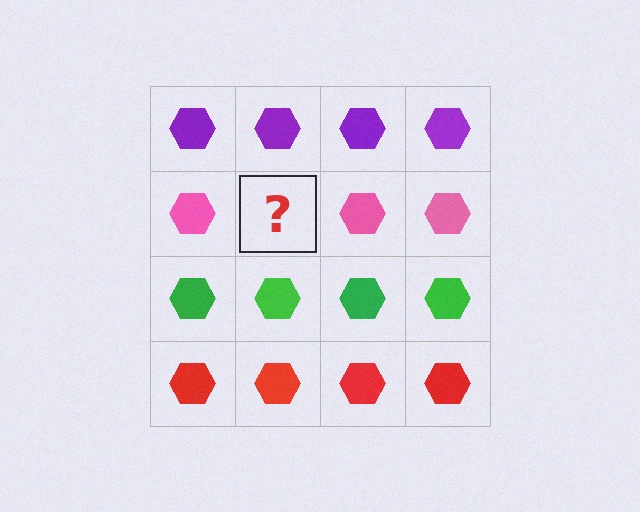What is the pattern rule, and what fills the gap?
The rule is that each row has a consistent color. The gap should be filled with a pink hexagon.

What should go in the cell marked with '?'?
The missing cell should contain a pink hexagon.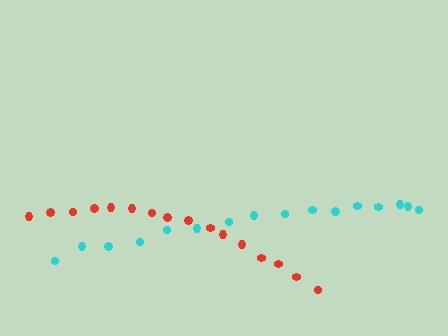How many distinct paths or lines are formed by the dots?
There are 2 distinct paths.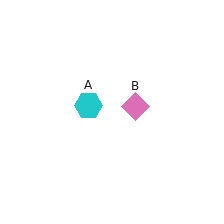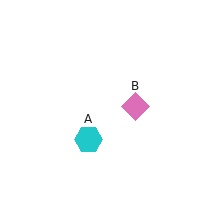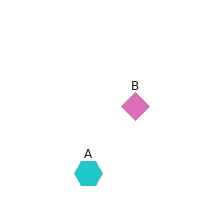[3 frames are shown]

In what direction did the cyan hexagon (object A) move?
The cyan hexagon (object A) moved down.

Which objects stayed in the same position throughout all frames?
Pink diamond (object B) remained stationary.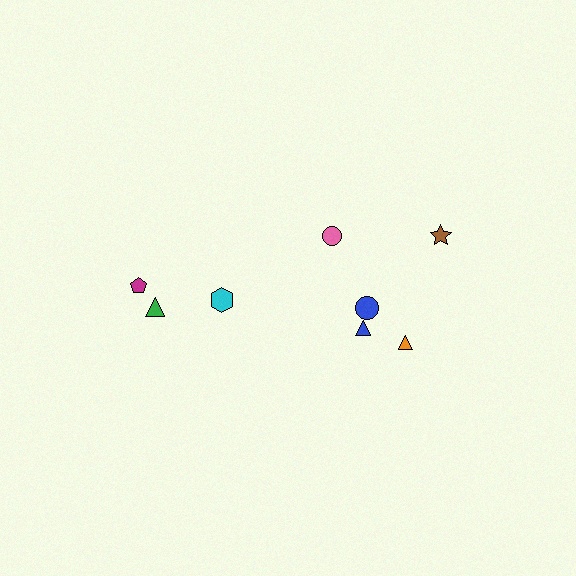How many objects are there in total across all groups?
There are 8 objects.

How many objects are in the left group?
There are 3 objects.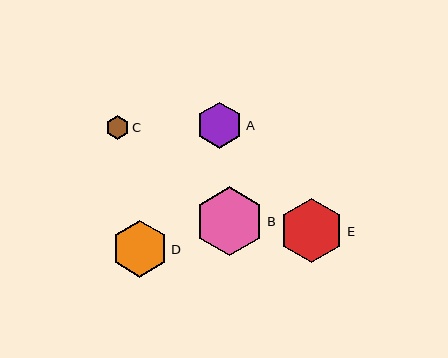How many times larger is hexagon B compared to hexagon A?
Hexagon B is approximately 1.5 times the size of hexagon A.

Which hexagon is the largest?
Hexagon B is the largest with a size of approximately 69 pixels.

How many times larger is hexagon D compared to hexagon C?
Hexagon D is approximately 2.5 times the size of hexagon C.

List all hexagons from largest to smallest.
From largest to smallest: B, E, D, A, C.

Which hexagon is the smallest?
Hexagon C is the smallest with a size of approximately 23 pixels.